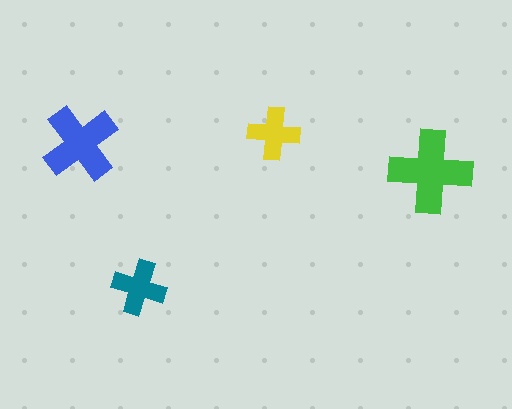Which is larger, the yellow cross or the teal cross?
The teal one.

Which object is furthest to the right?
The green cross is rightmost.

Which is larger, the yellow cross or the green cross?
The green one.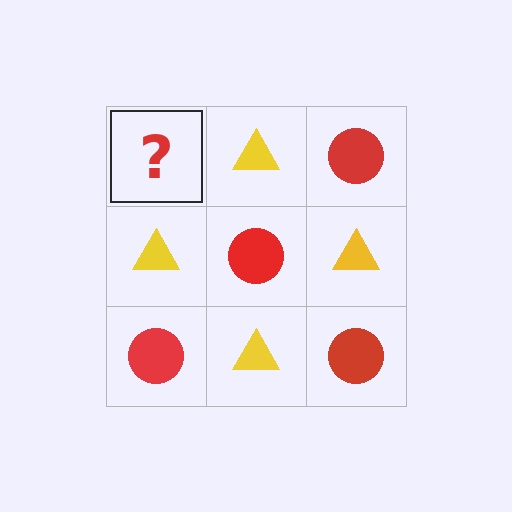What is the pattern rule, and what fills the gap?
The rule is that it alternates red circle and yellow triangle in a checkerboard pattern. The gap should be filled with a red circle.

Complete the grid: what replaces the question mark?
The question mark should be replaced with a red circle.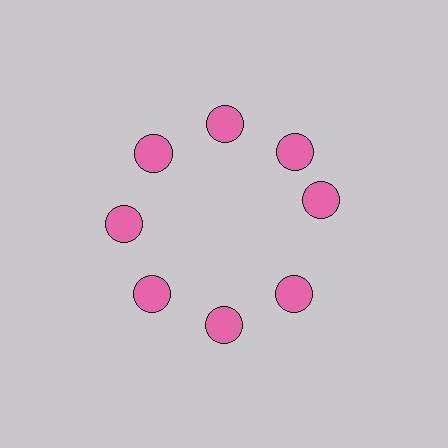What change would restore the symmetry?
The symmetry would be restored by rotating it back into even spacing with its neighbors so that all 8 circles sit at equal angles and equal distance from the center.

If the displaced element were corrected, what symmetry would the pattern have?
It would have 8-fold rotational symmetry — the pattern would map onto itself every 45 degrees.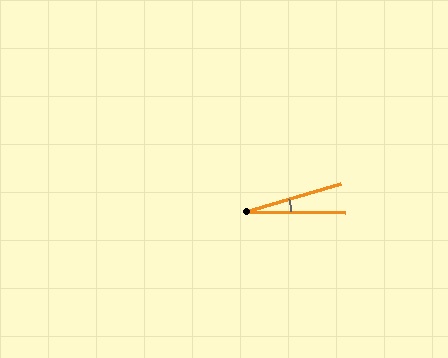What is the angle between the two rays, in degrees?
Approximately 17 degrees.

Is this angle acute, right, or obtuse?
It is acute.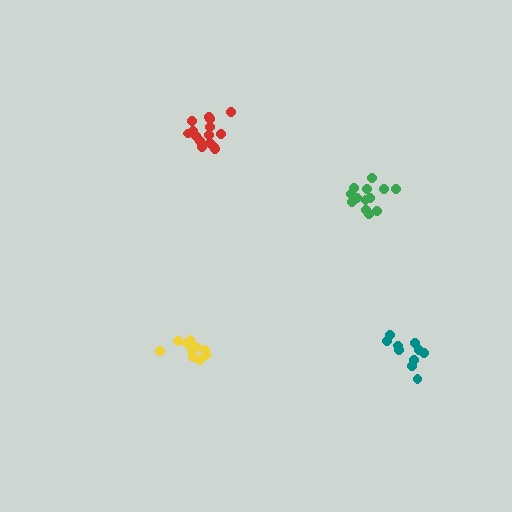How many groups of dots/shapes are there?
There are 4 groups.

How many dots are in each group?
Group 1: 13 dots, Group 2: 10 dots, Group 3: 16 dots, Group 4: 10 dots (49 total).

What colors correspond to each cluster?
The clusters are colored: green, teal, red, yellow.